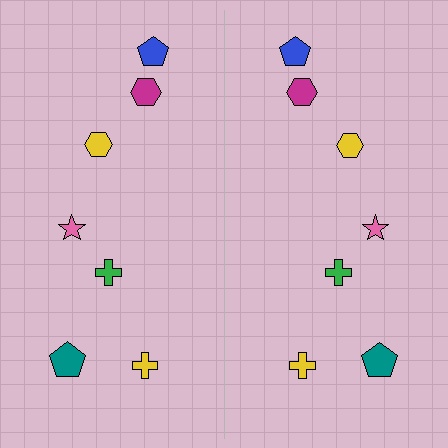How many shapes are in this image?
There are 14 shapes in this image.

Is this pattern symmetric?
Yes, this pattern has bilateral (reflection) symmetry.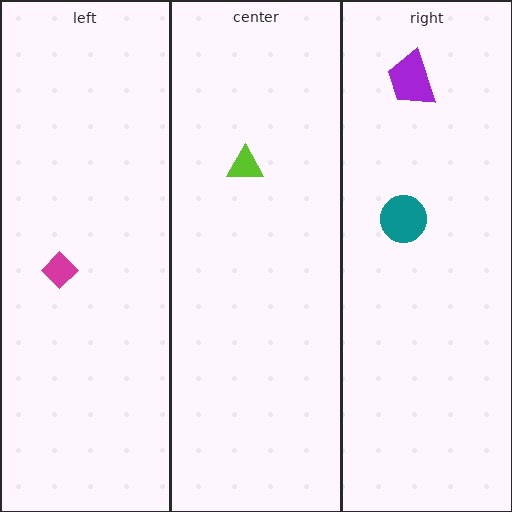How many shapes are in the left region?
1.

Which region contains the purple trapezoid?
The right region.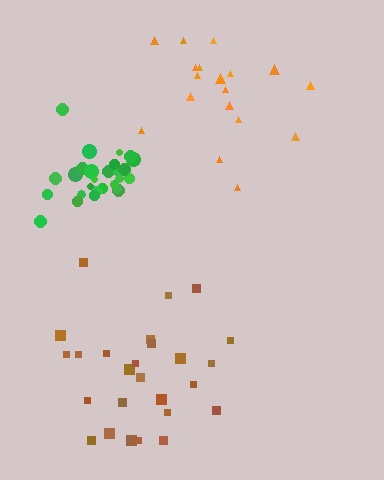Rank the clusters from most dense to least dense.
green, brown, orange.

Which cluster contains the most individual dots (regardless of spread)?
Green (28).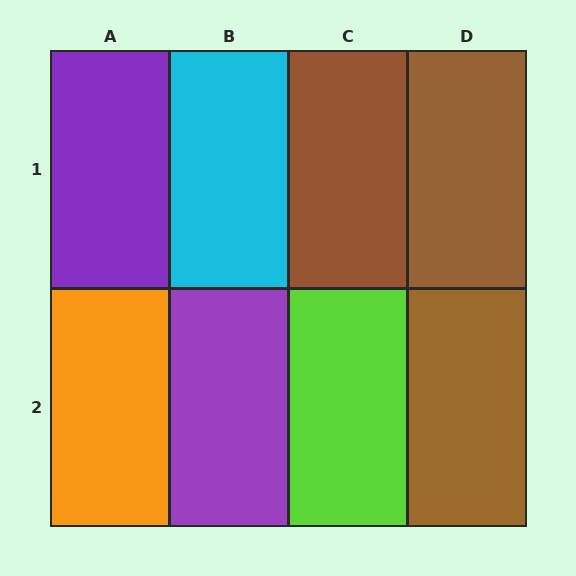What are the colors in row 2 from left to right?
Orange, purple, lime, brown.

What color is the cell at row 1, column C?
Brown.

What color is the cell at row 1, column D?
Brown.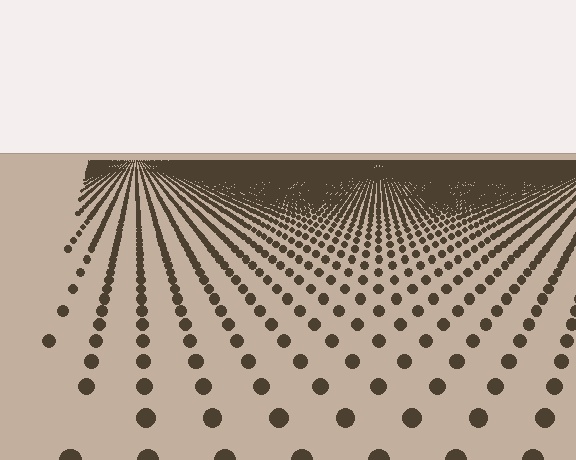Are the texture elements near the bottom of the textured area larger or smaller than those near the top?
Larger. Near the bottom, elements are closer to the viewer and appear at a bigger on-screen size.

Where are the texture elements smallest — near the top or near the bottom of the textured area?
Near the top.